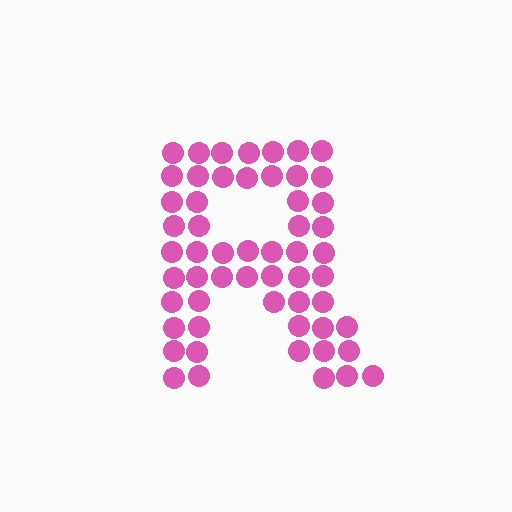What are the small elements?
The small elements are circles.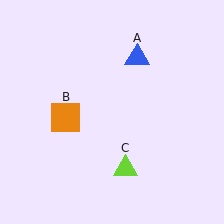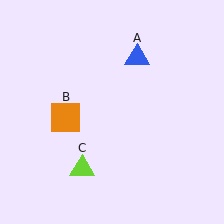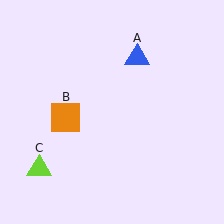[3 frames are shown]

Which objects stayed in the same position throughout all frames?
Blue triangle (object A) and orange square (object B) remained stationary.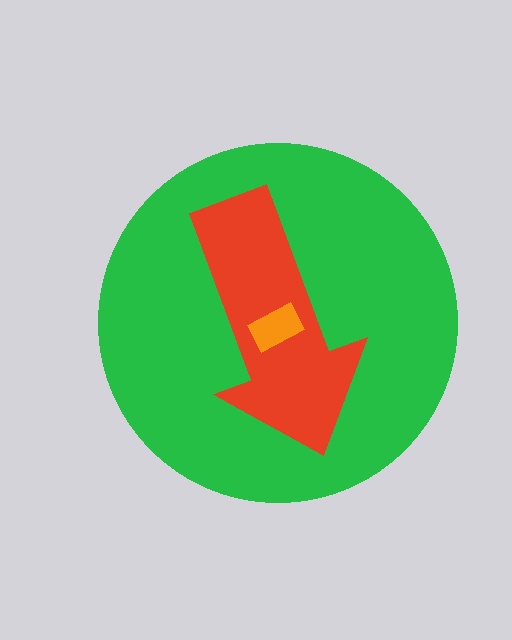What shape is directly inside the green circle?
The red arrow.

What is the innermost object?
The orange rectangle.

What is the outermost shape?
The green circle.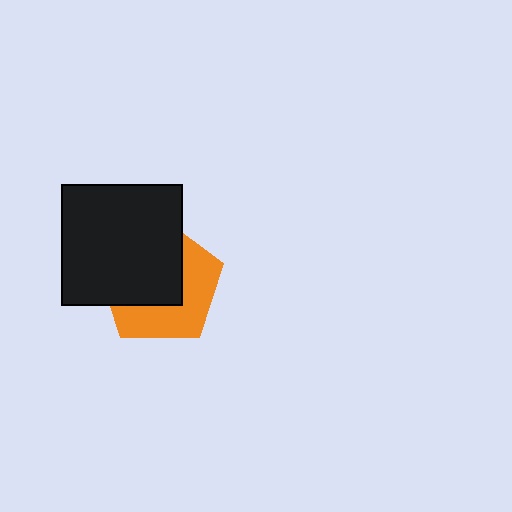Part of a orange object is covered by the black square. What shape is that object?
It is a pentagon.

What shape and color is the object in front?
The object in front is a black square.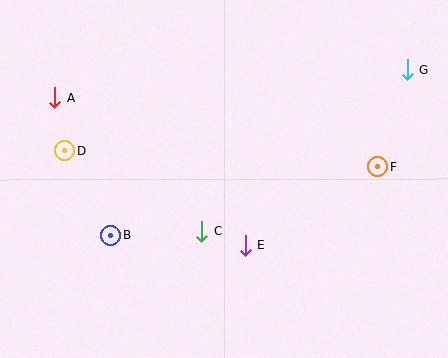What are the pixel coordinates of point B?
Point B is at (111, 236).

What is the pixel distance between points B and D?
The distance between B and D is 96 pixels.